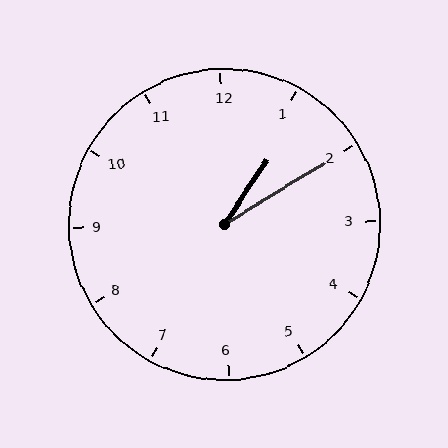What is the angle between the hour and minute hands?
Approximately 25 degrees.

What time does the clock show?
1:10.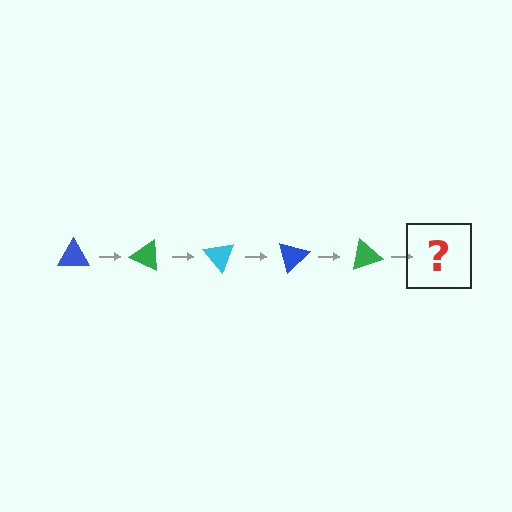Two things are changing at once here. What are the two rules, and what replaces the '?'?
The two rules are that it rotates 25 degrees each step and the color cycles through blue, green, and cyan. The '?' should be a cyan triangle, rotated 125 degrees from the start.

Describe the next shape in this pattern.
It should be a cyan triangle, rotated 125 degrees from the start.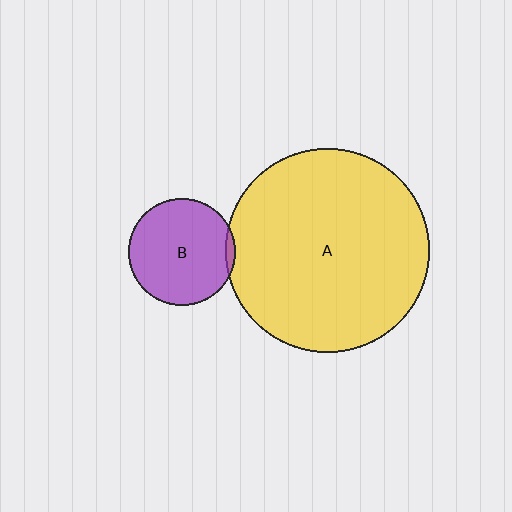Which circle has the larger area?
Circle A (yellow).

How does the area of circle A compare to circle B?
Approximately 3.6 times.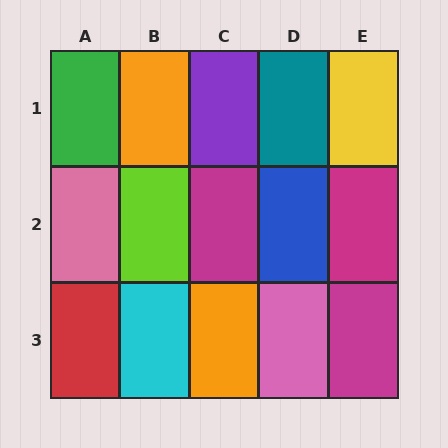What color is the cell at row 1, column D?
Teal.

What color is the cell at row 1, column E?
Yellow.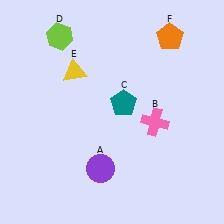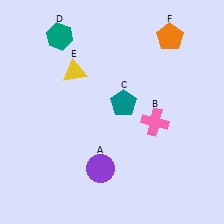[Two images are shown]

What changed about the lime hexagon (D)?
In Image 1, D is lime. In Image 2, it changed to teal.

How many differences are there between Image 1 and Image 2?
There is 1 difference between the two images.